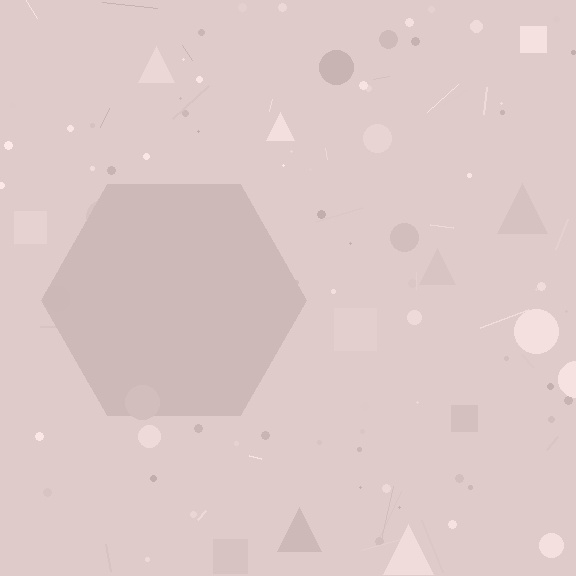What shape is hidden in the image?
A hexagon is hidden in the image.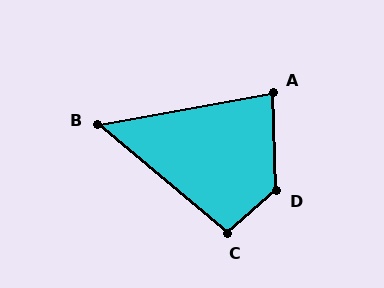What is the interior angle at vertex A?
Approximately 81 degrees (acute).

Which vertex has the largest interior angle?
D, at approximately 130 degrees.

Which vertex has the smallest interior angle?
B, at approximately 50 degrees.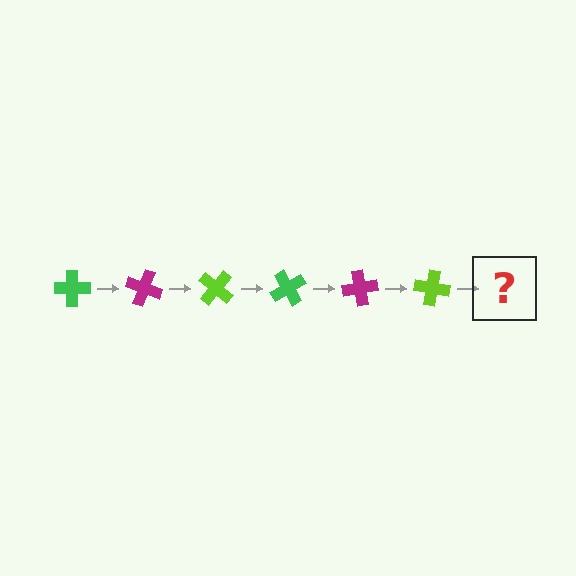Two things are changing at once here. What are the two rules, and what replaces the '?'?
The two rules are that it rotates 20 degrees each step and the color cycles through green, magenta, and lime. The '?' should be a green cross, rotated 120 degrees from the start.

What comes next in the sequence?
The next element should be a green cross, rotated 120 degrees from the start.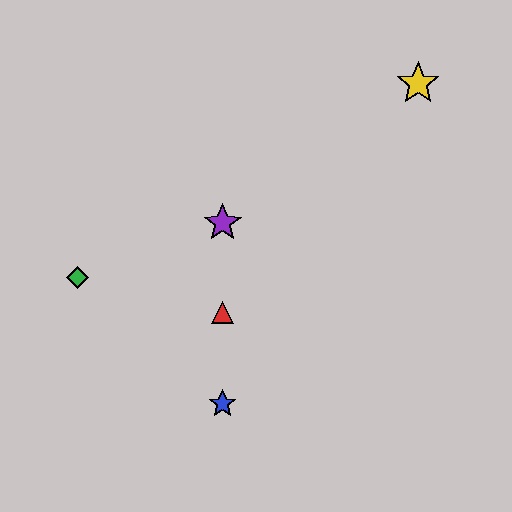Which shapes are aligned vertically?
The red triangle, the blue star, the purple star are aligned vertically.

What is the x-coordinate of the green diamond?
The green diamond is at x≈78.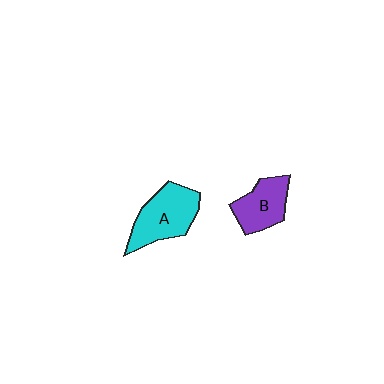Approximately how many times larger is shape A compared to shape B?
Approximately 1.3 times.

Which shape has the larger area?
Shape A (cyan).